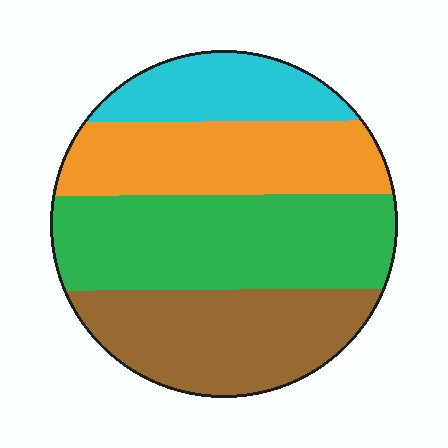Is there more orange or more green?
Green.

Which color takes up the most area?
Green, at roughly 35%.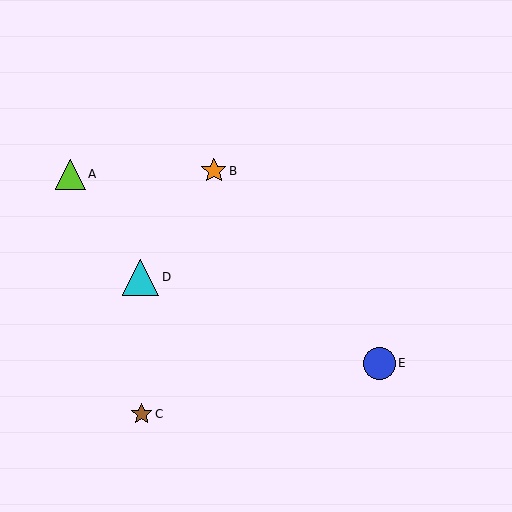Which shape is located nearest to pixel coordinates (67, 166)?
The lime triangle (labeled A) at (70, 174) is nearest to that location.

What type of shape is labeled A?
Shape A is a lime triangle.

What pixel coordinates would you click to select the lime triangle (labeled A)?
Click at (70, 174) to select the lime triangle A.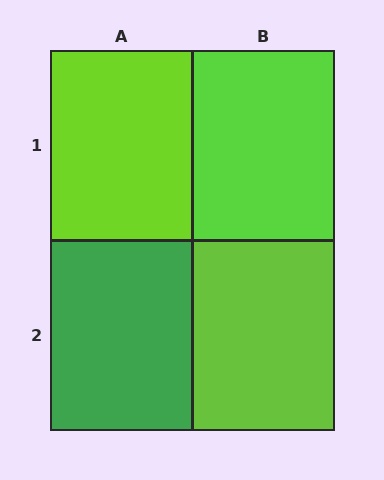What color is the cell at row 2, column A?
Green.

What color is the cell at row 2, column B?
Lime.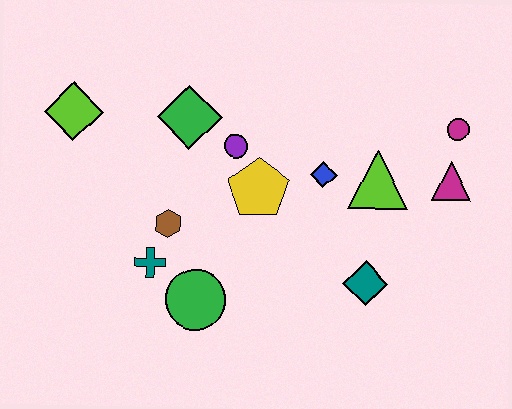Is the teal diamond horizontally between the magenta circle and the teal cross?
Yes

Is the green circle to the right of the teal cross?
Yes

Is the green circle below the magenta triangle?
Yes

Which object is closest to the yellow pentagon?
The purple circle is closest to the yellow pentagon.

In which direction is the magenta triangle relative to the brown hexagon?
The magenta triangle is to the right of the brown hexagon.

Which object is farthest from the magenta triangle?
The lime diamond is farthest from the magenta triangle.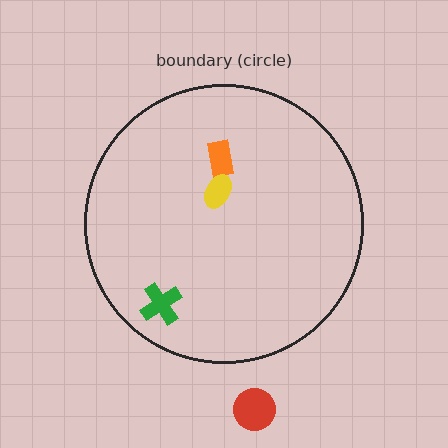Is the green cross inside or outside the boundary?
Inside.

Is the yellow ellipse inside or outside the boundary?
Inside.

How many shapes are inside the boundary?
3 inside, 1 outside.